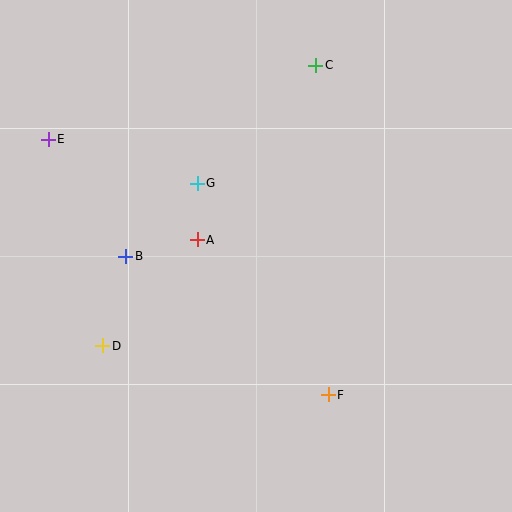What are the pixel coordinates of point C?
Point C is at (316, 65).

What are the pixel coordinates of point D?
Point D is at (103, 346).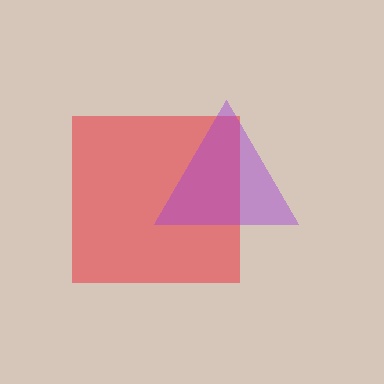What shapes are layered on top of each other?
The layered shapes are: a red square, a purple triangle.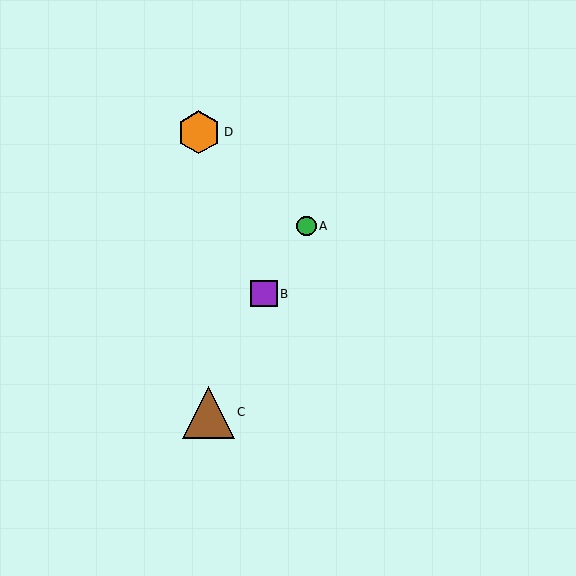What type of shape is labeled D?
Shape D is an orange hexagon.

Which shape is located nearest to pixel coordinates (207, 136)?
The orange hexagon (labeled D) at (199, 132) is nearest to that location.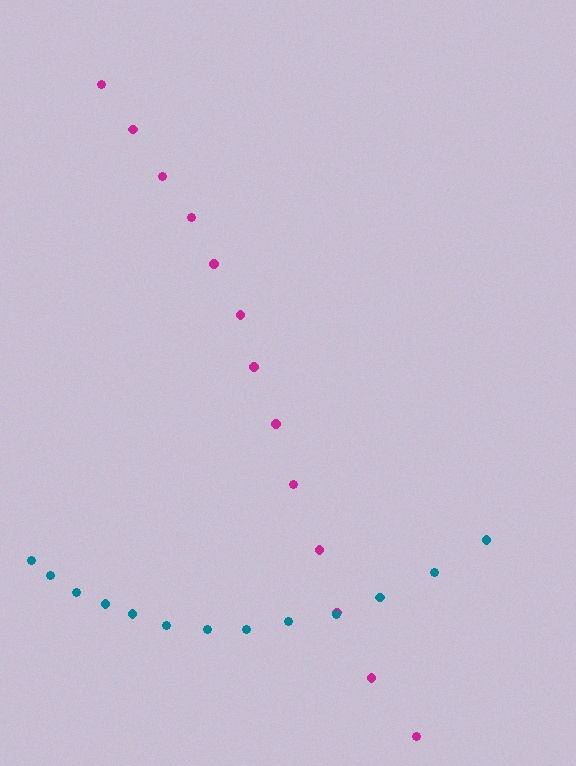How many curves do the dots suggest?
There are 2 distinct paths.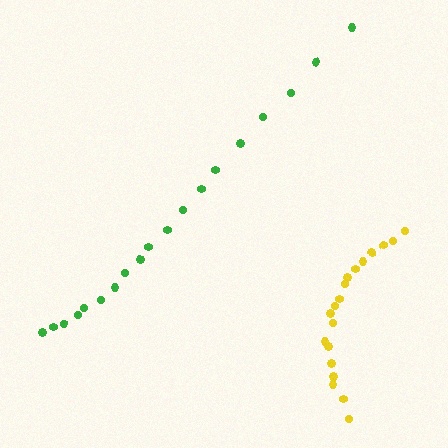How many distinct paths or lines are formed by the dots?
There are 2 distinct paths.